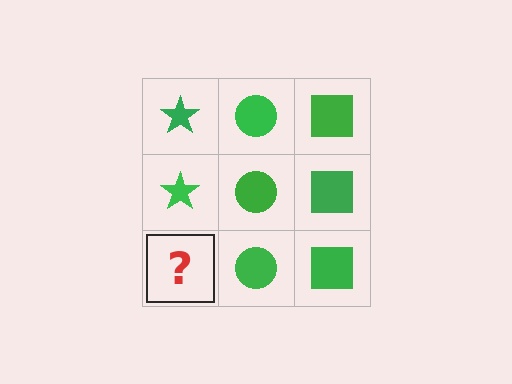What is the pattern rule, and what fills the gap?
The rule is that each column has a consistent shape. The gap should be filled with a green star.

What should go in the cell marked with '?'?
The missing cell should contain a green star.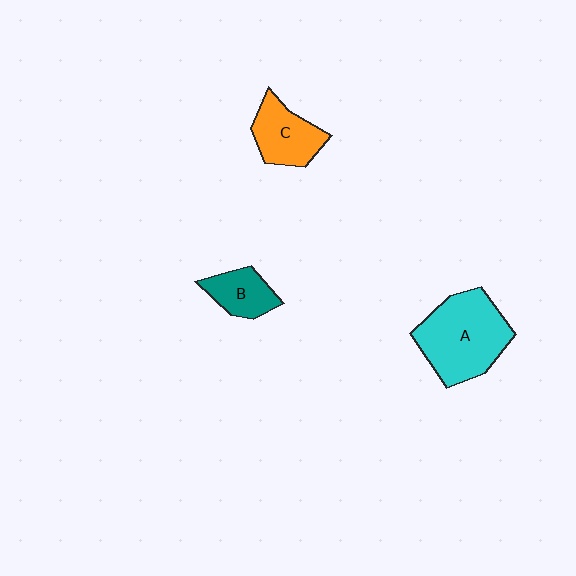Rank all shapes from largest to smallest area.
From largest to smallest: A (cyan), C (orange), B (teal).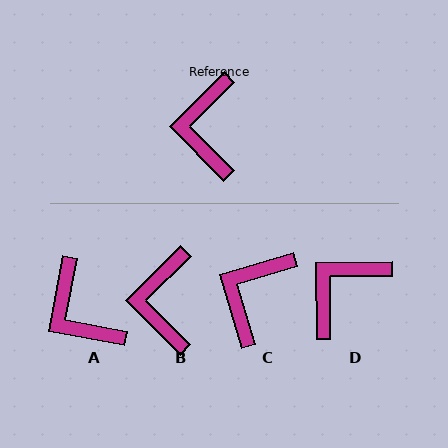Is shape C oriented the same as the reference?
No, it is off by about 28 degrees.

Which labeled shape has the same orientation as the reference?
B.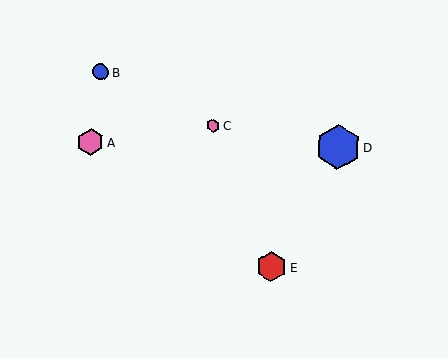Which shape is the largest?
The blue hexagon (labeled D) is the largest.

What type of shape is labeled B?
Shape B is a blue circle.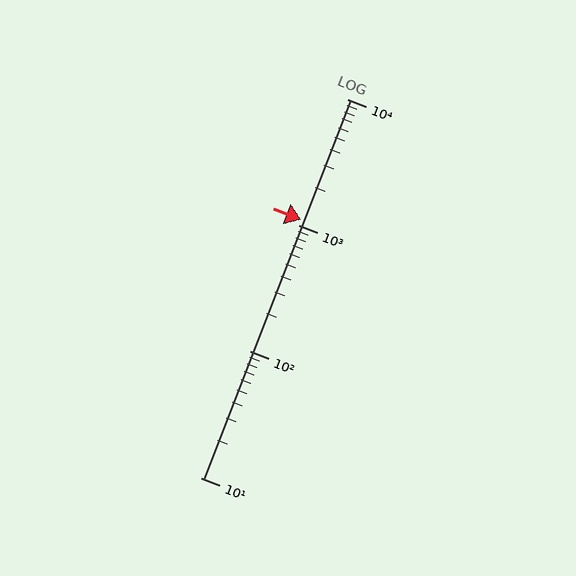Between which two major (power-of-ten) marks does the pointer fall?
The pointer is between 1000 and 10000.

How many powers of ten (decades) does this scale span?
The scale spans 3 decades, from 10 to 10000.